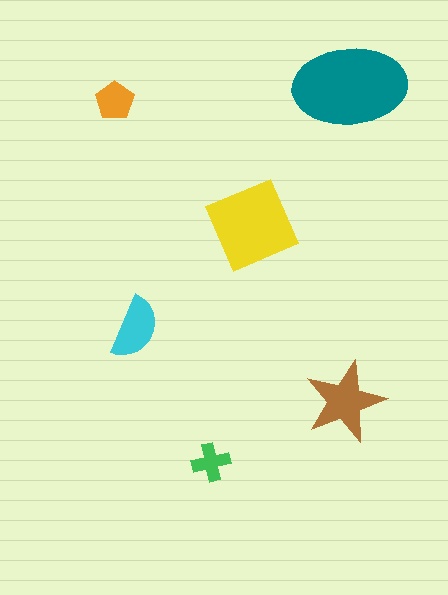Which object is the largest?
The teal ellipse.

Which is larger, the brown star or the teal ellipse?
The teal ellipse.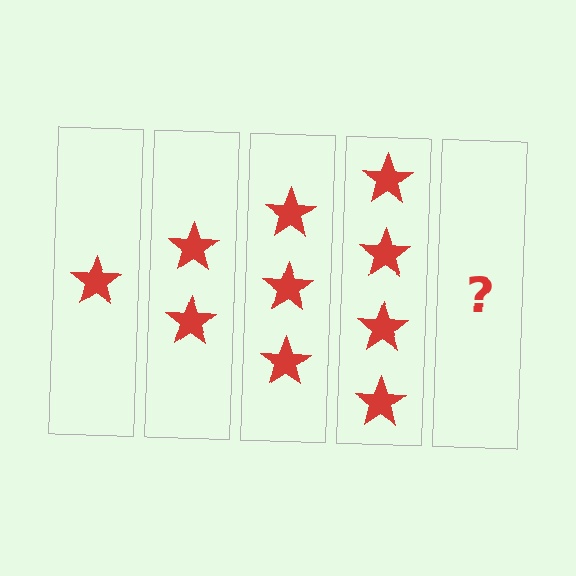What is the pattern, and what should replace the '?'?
The pattern is that each step adds one more star. The '?' should be 5 stars.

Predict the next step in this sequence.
The next step is 5 stars.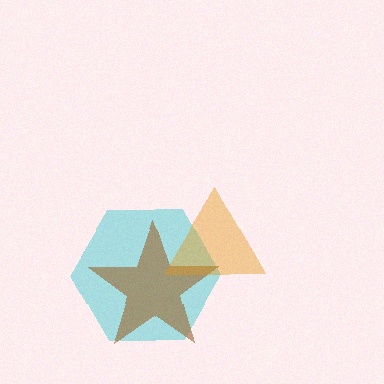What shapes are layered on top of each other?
The layered shapes are: a cyan hexagon, a brown star, an orange triangle.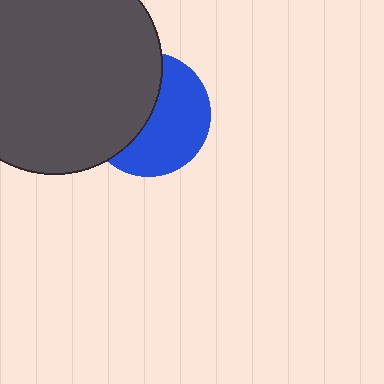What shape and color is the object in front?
The object in front is a dark gray circle.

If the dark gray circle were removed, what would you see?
You would see the complete blue circle.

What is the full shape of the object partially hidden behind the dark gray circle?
The partially hidden object is a blue circle.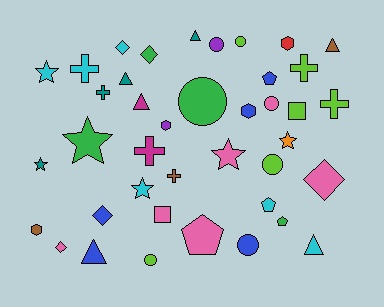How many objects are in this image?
There are 40 objects.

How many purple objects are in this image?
There are 2 purple objects.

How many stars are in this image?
There are 6 stars.